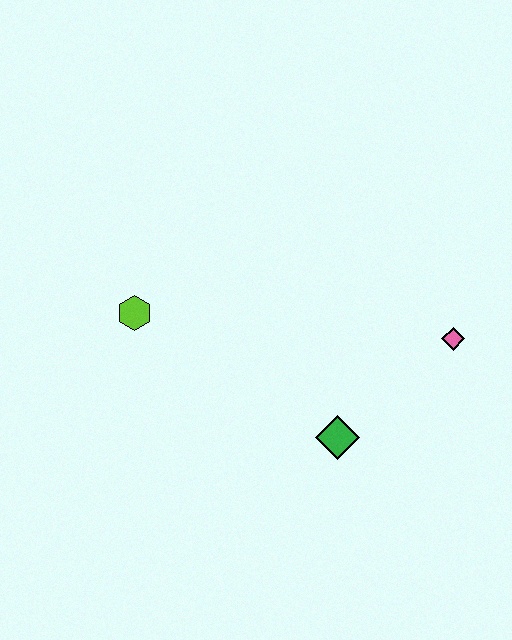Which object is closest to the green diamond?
The pink diamond is closest to the green diamond.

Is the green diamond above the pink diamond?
No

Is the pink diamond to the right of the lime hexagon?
Yes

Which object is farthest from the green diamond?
The lime hexagon is farthest from the green diamond.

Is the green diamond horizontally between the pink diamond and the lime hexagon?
Yes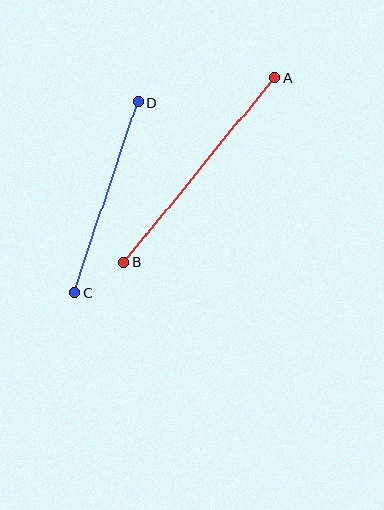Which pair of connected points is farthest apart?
Points A and B are farthest apart.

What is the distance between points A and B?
The distance is approximately 238 pixels.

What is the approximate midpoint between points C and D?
The midpoint is at approximately (106, 197) pixels.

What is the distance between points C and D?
The distance is approximately 201 pixels.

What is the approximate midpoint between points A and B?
The midpoint is at approximately (199, 170) pixels.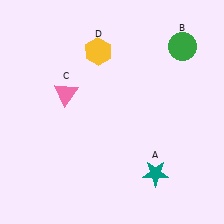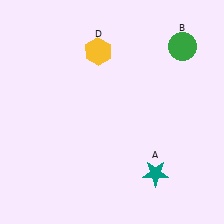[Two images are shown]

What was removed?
The pink triangle (C) was removed in Image 2.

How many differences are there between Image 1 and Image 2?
There is 1 difference between the two images.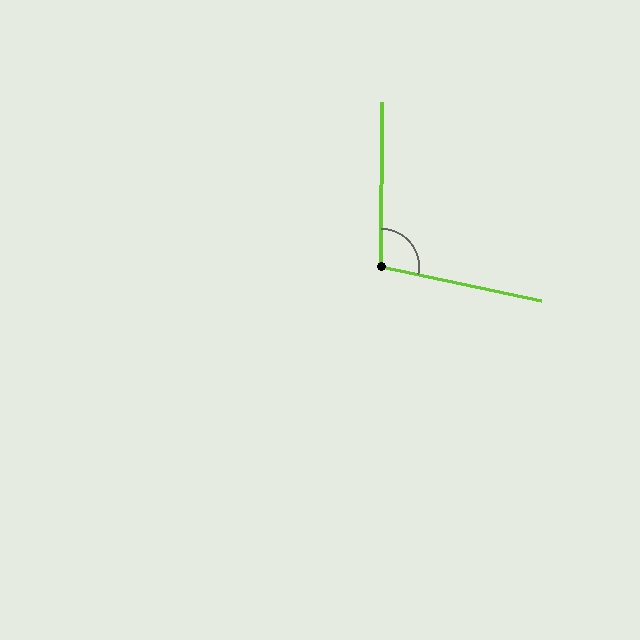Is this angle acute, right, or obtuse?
It is obtuse.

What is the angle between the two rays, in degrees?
Approximately 102 degrees.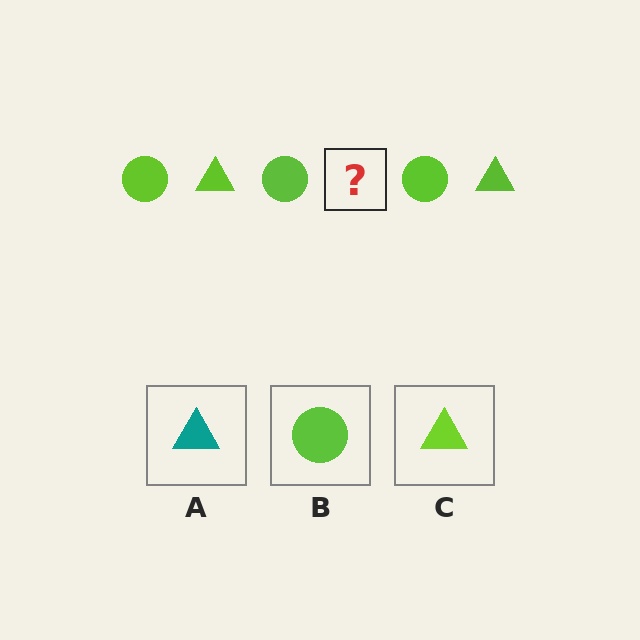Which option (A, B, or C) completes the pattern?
C.